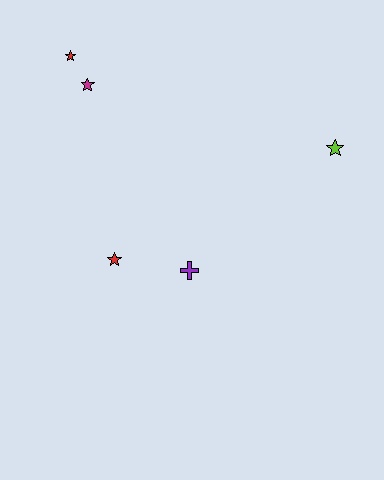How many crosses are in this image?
There is 1 cross.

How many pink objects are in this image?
There are no pink objects.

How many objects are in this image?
There are 5 objects.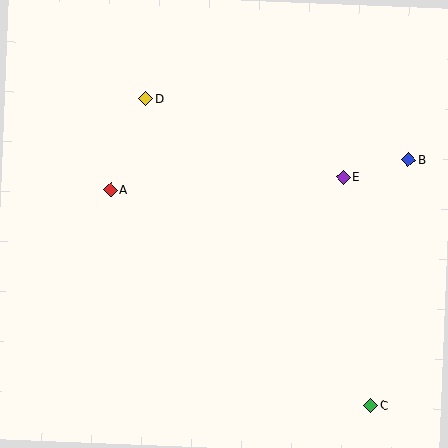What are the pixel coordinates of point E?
Point E is at (343, 177).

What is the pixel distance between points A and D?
The distance between A and D is 98 pixels.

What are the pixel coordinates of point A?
Point A is at (111, 190).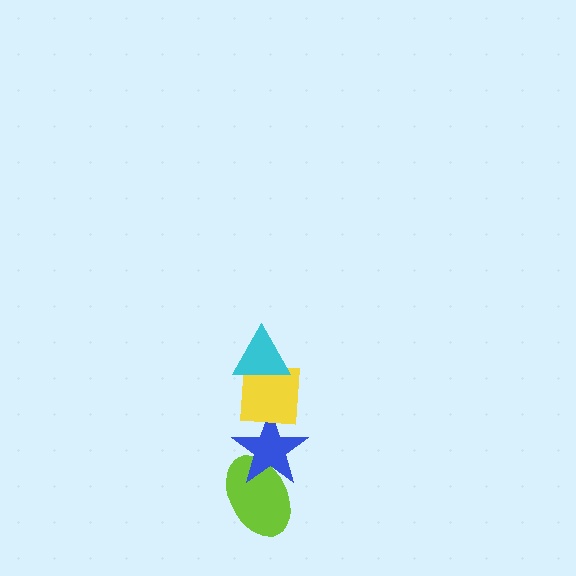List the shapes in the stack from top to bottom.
From top to bottom: the cyan triangle, the yellow square, the blue star, the lime ellipse.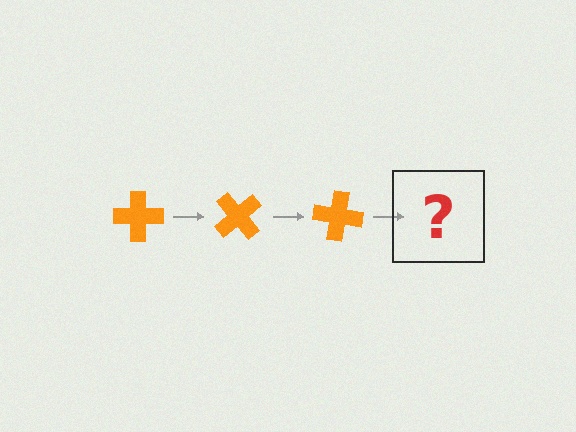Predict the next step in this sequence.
The next step is an orange cross rotated 150 degrees.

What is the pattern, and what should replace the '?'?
The pattern is that the cross rotates 50 degrees each step. The '?' should be an orange cross rotated 150 degrees.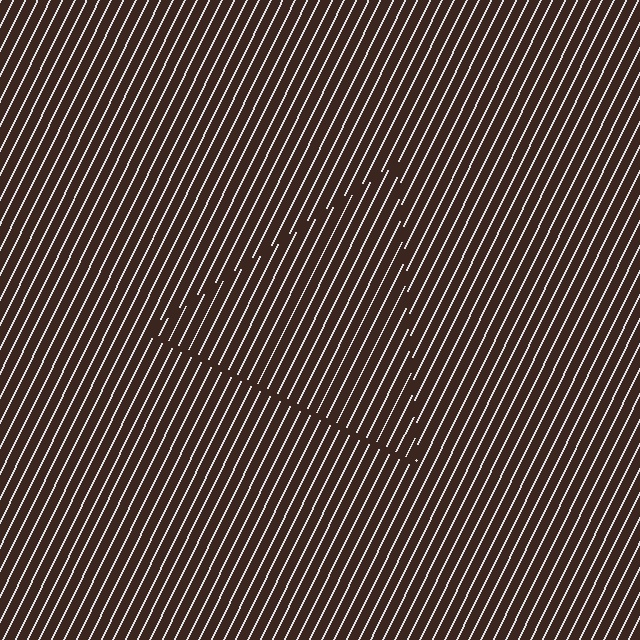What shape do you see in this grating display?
An illusory triangle. The interior of the shape contains the same grating, shifted by half a period — the contour is defined by the phase discontinuity where line-ends from the inner and outer gratings abut.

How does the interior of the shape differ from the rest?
The interior of the shape contains the same grating, shifted by half a period — the contour is defined by the phase discontinuity where line-ends from the inner and outer gratings abut.